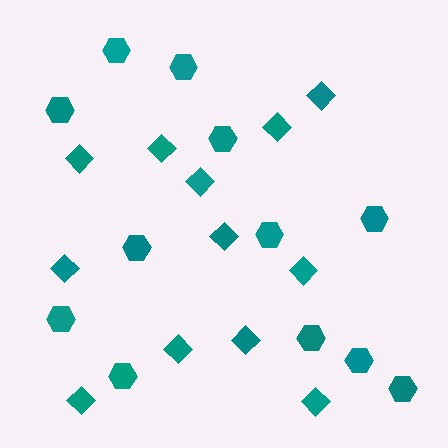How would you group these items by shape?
There are 2 groups: one group of diamonds (12) and one group of hexagons (12).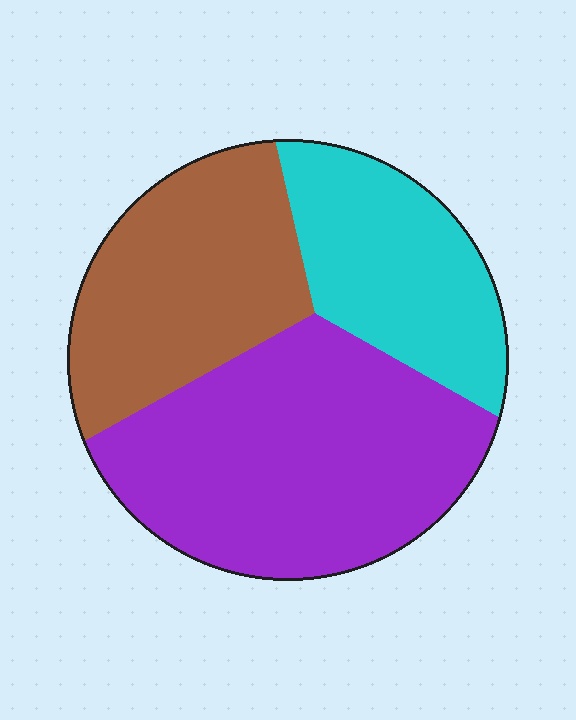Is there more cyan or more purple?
Purple.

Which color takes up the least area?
Cyan, at roughly 25%.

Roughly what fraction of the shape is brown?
Brown takes up between a sixth and a third of the shape.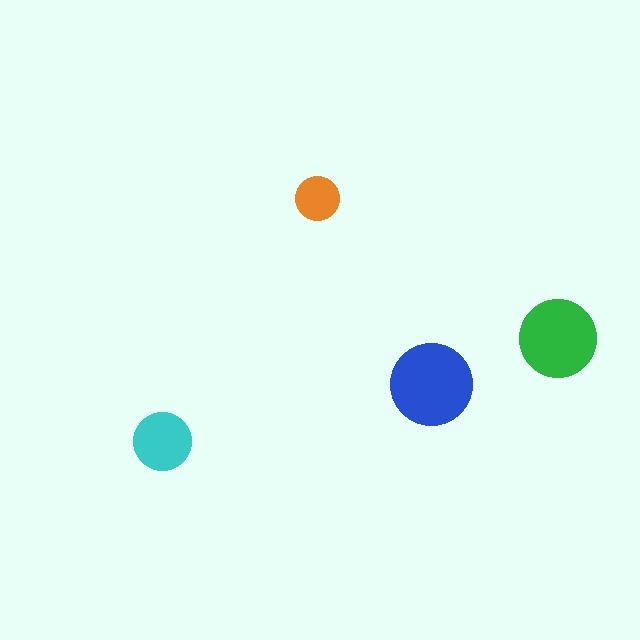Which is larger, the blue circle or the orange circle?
The blue one.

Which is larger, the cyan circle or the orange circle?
The cyan one.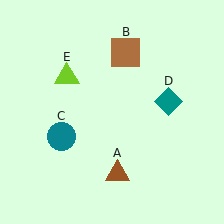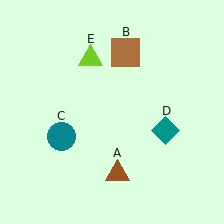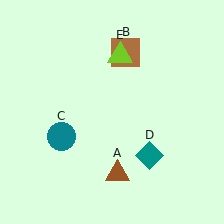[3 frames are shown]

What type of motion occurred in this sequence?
The teal diamond (object D), lime triangle (object E) rotated clockwise around the center of the scene.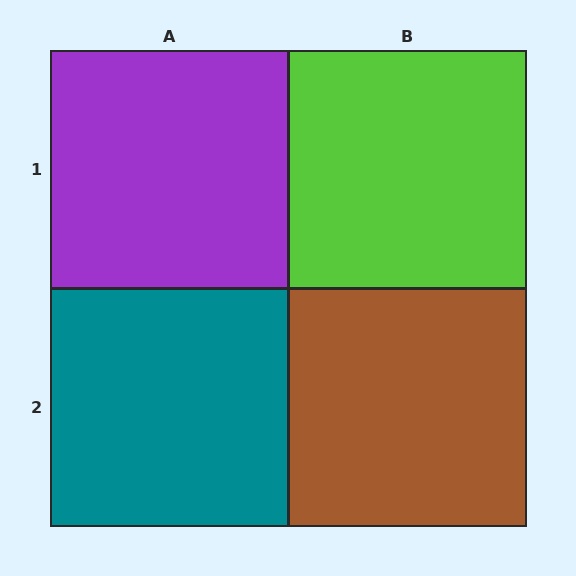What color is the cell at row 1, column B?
Lime.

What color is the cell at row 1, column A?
Purple.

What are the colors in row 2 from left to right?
Teal, brown.